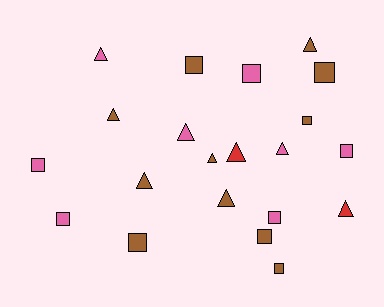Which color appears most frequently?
Brown, with 11 objects.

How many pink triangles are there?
There are 3 pink triangles.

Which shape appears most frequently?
Square, with 11 objects.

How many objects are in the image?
There are 21 objects.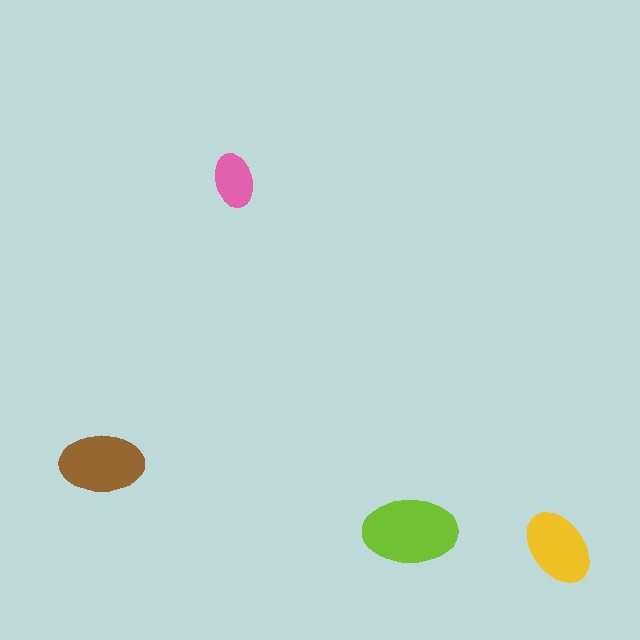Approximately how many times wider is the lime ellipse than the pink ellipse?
About 1.5 times wider.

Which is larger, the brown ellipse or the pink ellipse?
The brown one.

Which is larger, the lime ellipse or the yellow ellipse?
The lime one.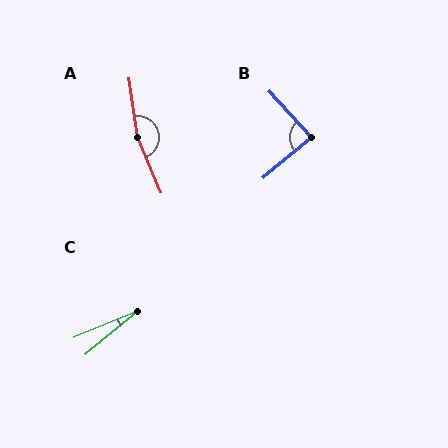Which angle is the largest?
A, at approximately 165 degrees.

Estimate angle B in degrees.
Approximately 88 degrees.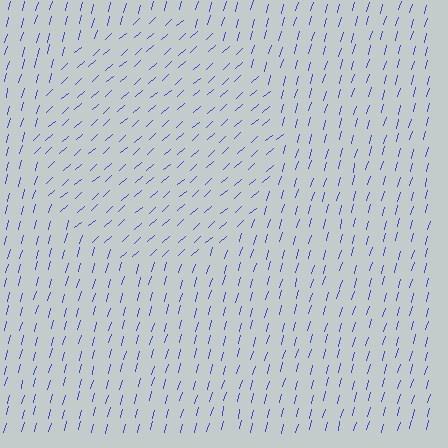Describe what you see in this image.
The image is filled with small blue line segments. A circle region in the image has lines oriented differently from the surrounding lines, creating a visible texture boundary.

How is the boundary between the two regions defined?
The boundary is defined purely by a change in line orientation (approximately 32 degrees difference). All lines are the same color and thickness.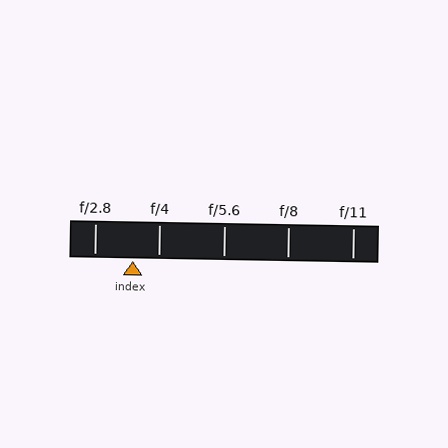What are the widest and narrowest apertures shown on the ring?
The widest aperture shown is f/2.8 and the narrowest is f/11.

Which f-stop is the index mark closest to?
The index mark is closest to f/4.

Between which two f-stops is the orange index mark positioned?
The index mark is between f/2.8 and f/4.